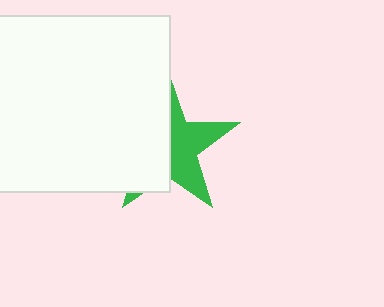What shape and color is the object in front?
The object in front is a white rectangle.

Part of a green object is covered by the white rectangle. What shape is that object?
It is a star.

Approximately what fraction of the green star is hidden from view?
Roughly 54% of the green star is hidden behind the white rectangle.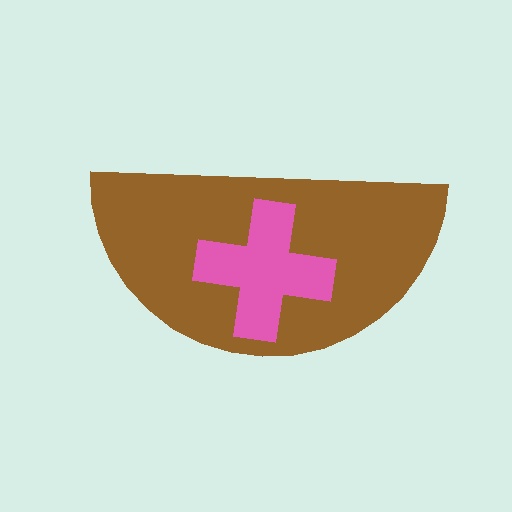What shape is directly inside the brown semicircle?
The pink cross.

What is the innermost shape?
The pink cross.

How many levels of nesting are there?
2.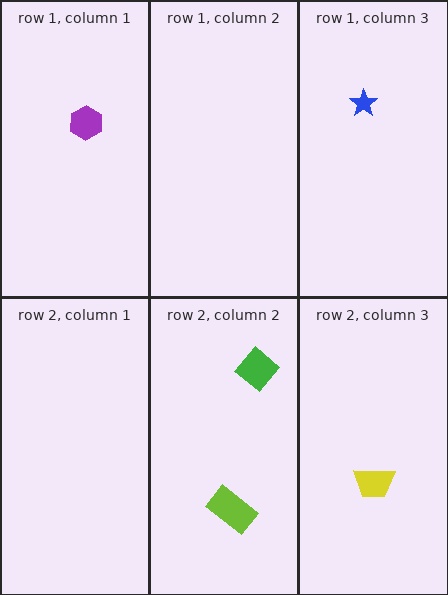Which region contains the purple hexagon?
The row 1, column 1 region.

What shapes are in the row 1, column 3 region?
The blue star.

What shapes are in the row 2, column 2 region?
The lime rectangle, the green diamond.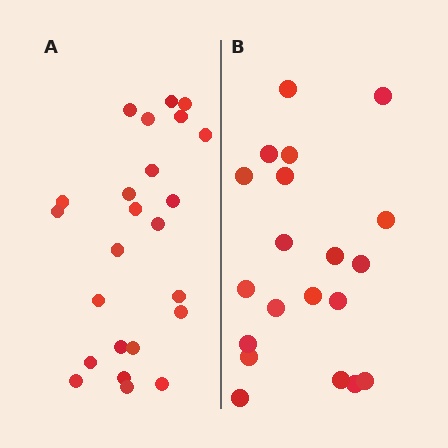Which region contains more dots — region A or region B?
Region A (the left region) has more dots.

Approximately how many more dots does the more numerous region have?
Region A has about 4 more dots than region B.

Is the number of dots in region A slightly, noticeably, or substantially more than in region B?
Region A has only slightly more — the two regions are fairly close. The ratio is roughly 1.2 to 1.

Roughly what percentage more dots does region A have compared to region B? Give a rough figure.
About 20% more.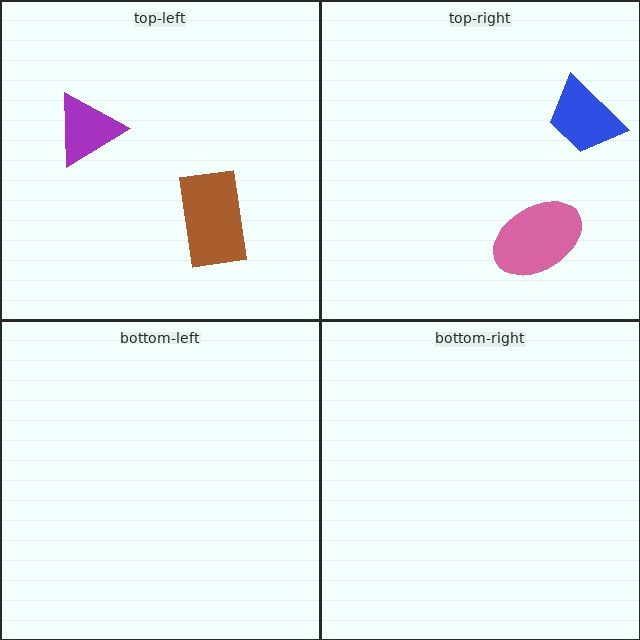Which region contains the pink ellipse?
The top-right region.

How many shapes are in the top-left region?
2.